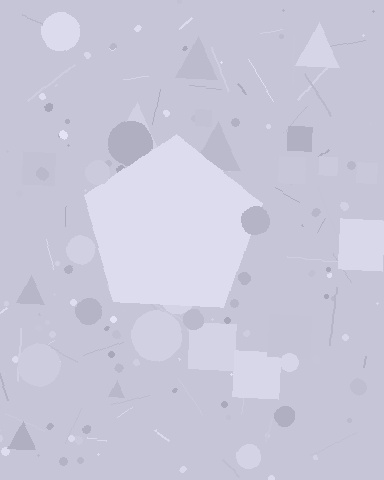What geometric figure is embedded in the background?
A pentagon is embedded in the background.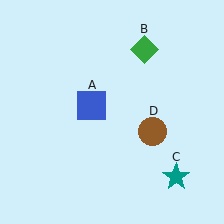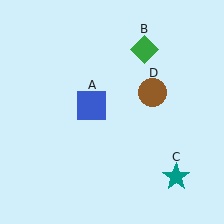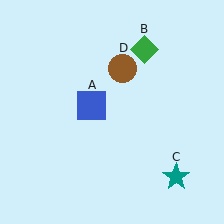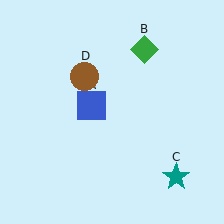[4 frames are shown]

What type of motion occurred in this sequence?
The brown circle (object D) rotated counterclockwise around the center of the scene.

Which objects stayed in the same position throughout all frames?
Blue square (object A) and green diamond (object B) and teal star (object C) remained stationary.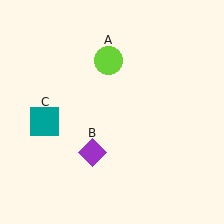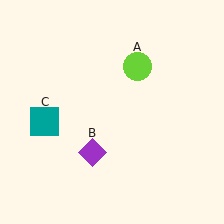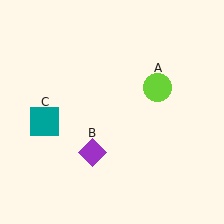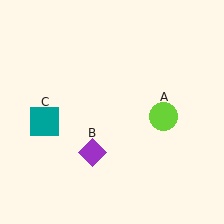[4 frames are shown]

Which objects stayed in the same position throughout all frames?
Purple diamond (object B) and teal square (object C) remained stationary.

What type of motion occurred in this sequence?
The lime circle (object A) rotated clockwise around the center of the scene.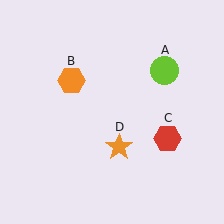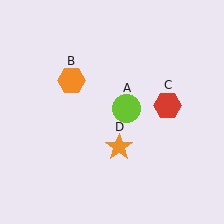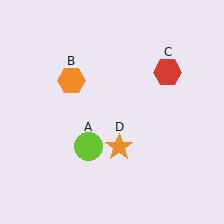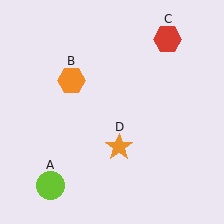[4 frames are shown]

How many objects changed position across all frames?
2 objects changed position: lime circle (object A), red hexagon (object C).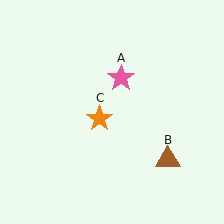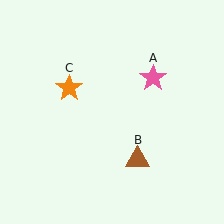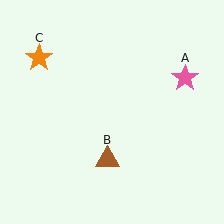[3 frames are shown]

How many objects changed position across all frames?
3 objects changed position: pink star (object A), brown triangle (object B), orange star (object C).